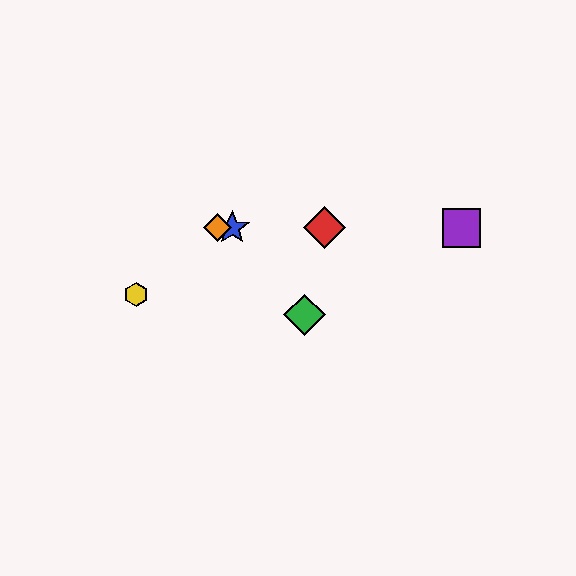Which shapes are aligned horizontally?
The red diamond, the blue star, the purple square, the orange diamond are aligned horizontally.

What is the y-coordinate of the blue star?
The blue star is at y≈228.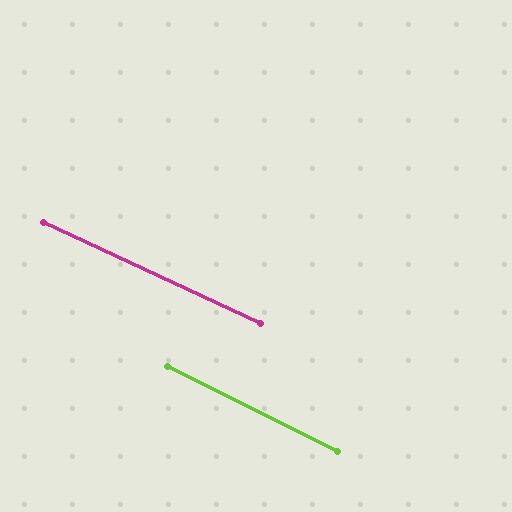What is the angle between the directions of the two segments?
Approximately 1 degree.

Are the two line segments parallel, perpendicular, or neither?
Parallel — their directions differ by only 1.4°.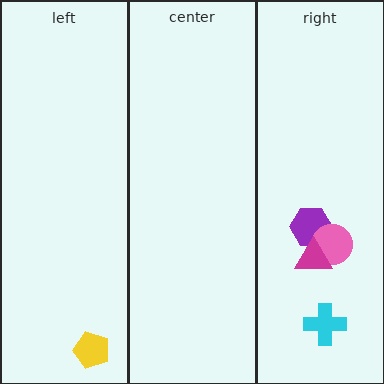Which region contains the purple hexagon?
The right region.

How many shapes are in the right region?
4.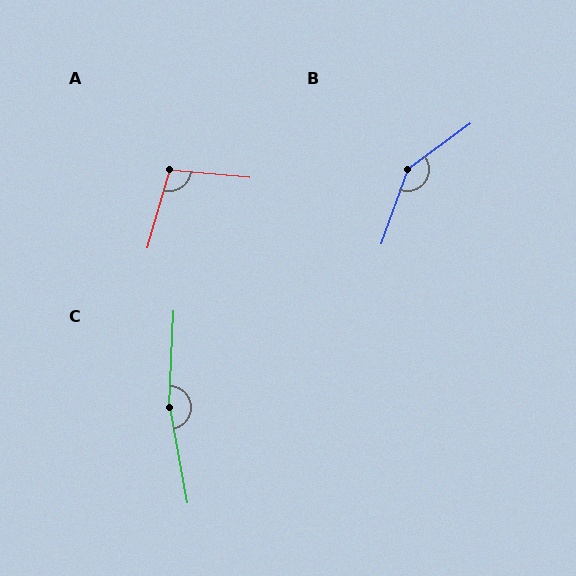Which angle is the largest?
C, at approximately 167 degrees.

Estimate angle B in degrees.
Approximately 146 degrees.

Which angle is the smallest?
A, at approximately 100 degrees.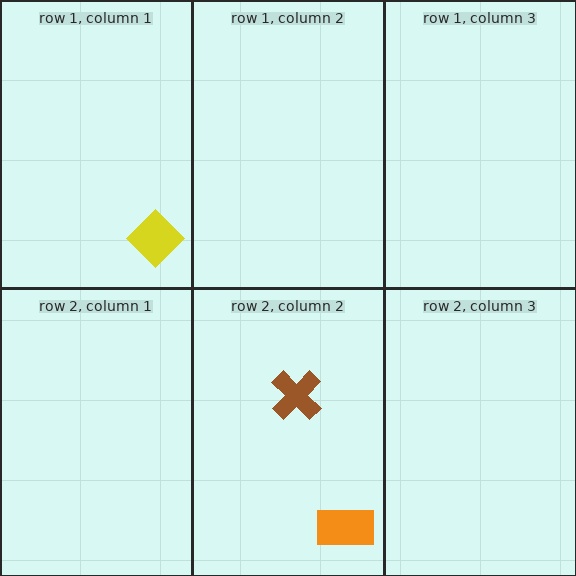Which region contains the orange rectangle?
The row 2, column 2 region.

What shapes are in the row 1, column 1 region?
The yellow diamond.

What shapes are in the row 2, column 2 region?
The brown cross, the orange rectangle.